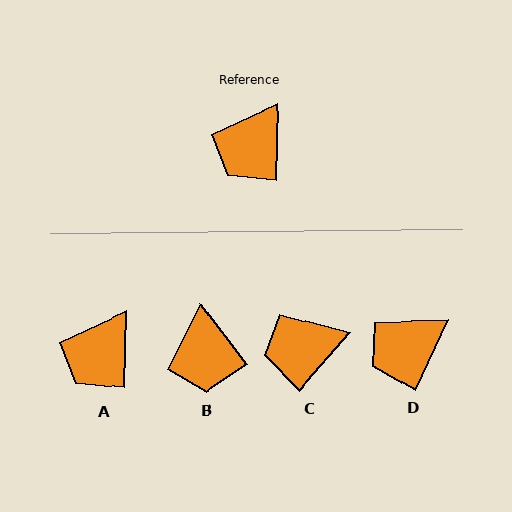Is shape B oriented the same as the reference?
No, it is off by about 39 degrees.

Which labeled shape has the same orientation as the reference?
A.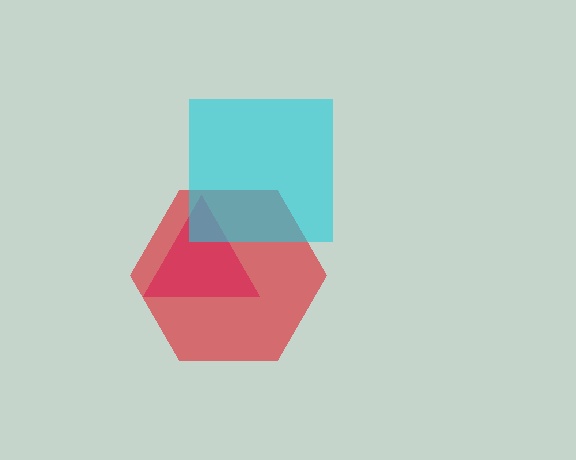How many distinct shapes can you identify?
There are 3 distinct shapes: a magenta triangle, a red hexagon, a cyan square.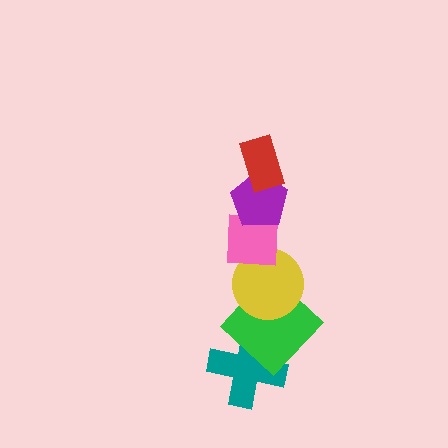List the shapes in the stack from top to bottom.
From top to bottom: the red rectangle, the purple pentagon, the pink square, the yellow circle, the green diamond, the teal cross.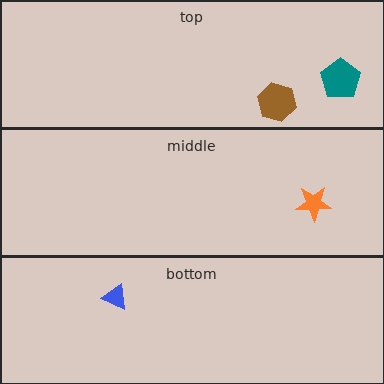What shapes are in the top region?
The brown hexagon, the teal pentagon.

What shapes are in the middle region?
The orange star.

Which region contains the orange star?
The middle region.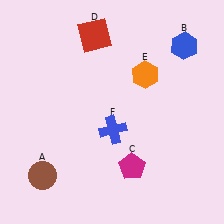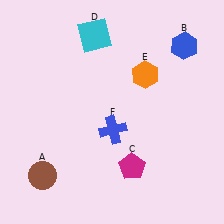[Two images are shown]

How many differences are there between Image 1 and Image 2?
There is 1 difference between the two images.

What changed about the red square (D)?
In Image 1, D is red. In Image 2, it changed to cyan.